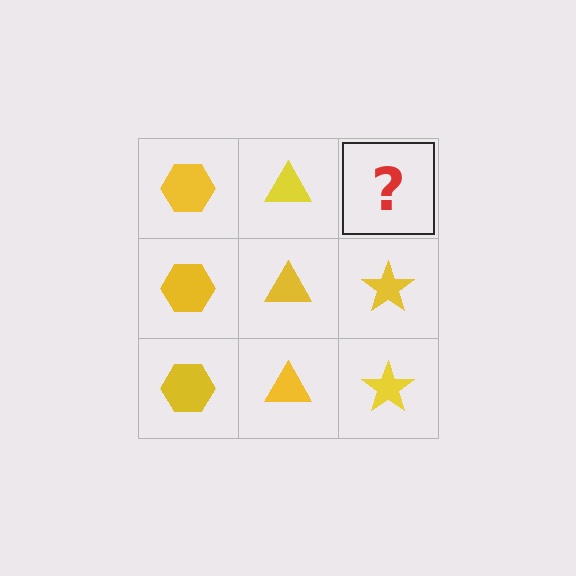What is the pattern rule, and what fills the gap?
The rule is that each column has a consistent shape. The gap should be filled with a yellow star.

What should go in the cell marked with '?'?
The missing cell should contain a yellow star.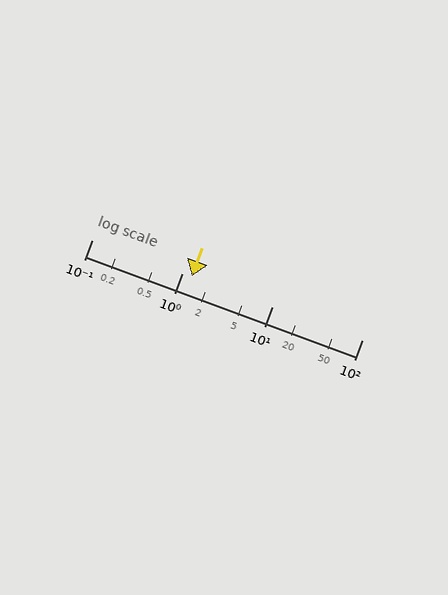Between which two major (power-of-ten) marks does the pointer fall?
The pointer is between 1 and 10.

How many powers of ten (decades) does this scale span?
The scale spans 3 decades, from 0.1 to 100.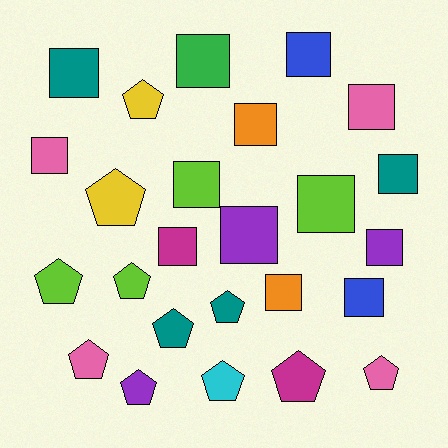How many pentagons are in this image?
There are 11 pentagons.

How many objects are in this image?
There are 25 objects.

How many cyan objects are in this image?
There is 1 cyan object.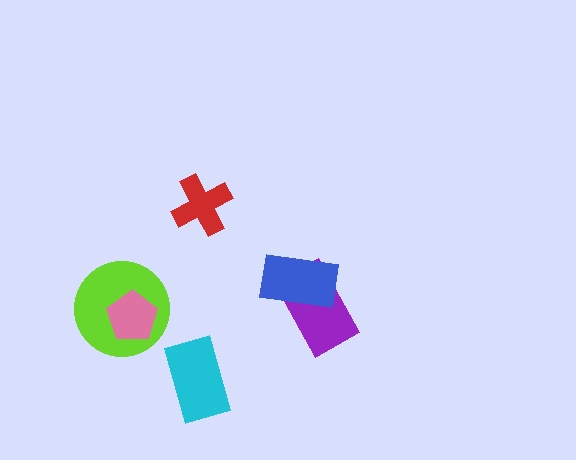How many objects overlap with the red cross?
0 objects overlap with the red cross.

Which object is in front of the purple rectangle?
The blue rectangle is in front of the purple rectangle.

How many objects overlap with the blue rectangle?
1 object overlaps with the blue rectangle.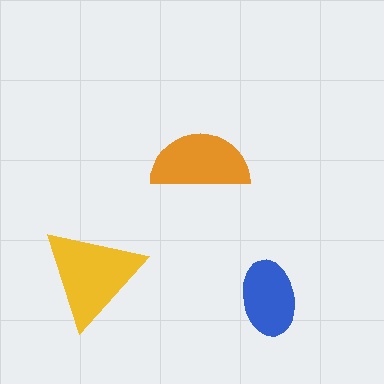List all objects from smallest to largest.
The blue ellipse, the orange semicircle, the yellow triangle.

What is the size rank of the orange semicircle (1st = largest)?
2nd.